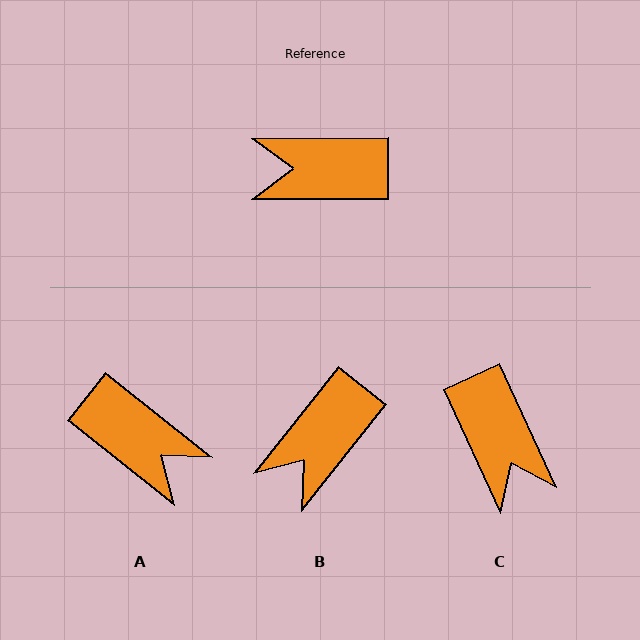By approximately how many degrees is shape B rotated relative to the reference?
Approximately 52 degrees counter-clockwise.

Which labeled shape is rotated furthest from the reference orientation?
A, about 142 degrees away.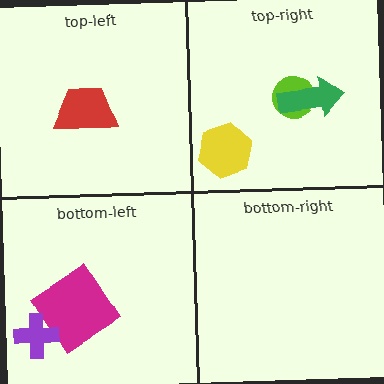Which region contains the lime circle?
The top-right region.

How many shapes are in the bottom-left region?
2.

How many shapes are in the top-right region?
3.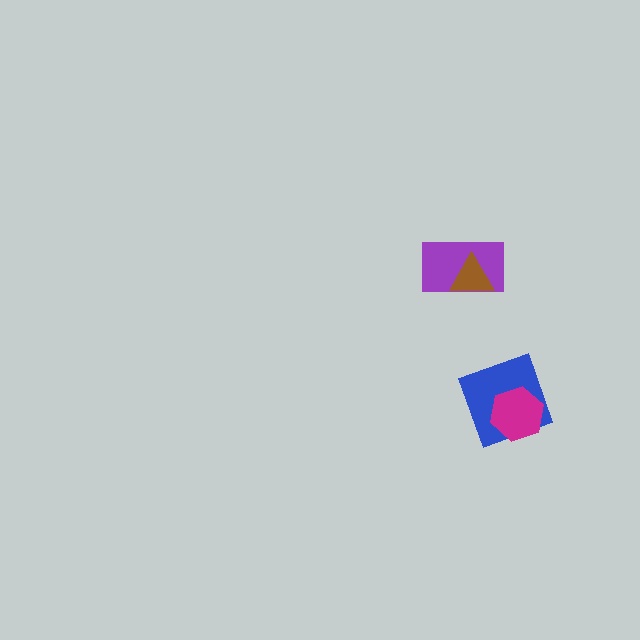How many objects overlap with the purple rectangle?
1 object overlaps with the purple rectangle.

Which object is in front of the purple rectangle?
The brown triangle is in front of the purple rectangle.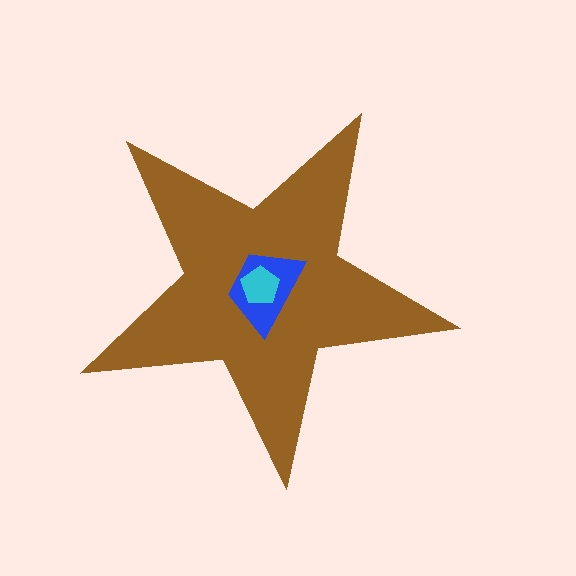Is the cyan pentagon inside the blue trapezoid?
Yes.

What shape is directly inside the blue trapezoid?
The cyan pentagon.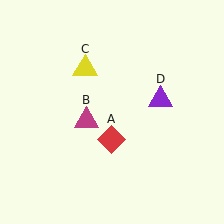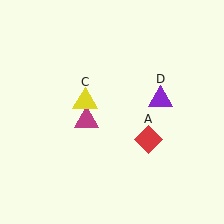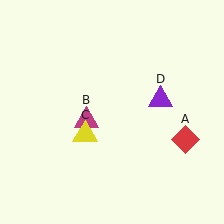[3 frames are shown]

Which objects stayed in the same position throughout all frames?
Magenta triangle (object B) and purple triangle (object D) remained stationary.